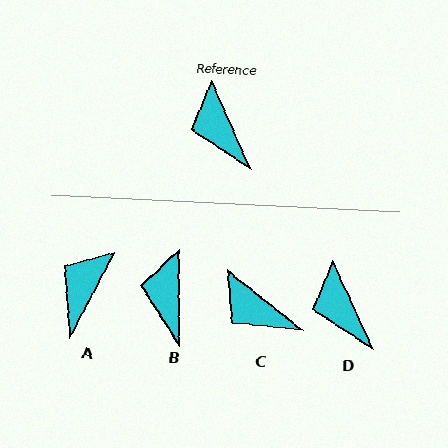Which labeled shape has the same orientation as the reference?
D.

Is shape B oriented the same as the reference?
No, it is off by about 24 degrees.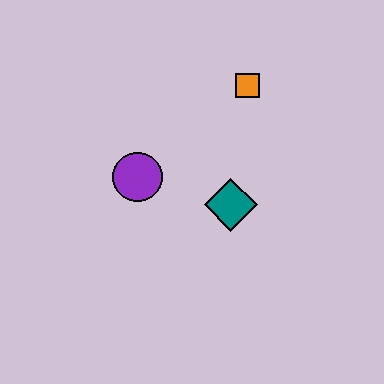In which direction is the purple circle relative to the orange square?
The purple circle is to the left of the orange square.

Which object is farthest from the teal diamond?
The orange square is farthest from the teal diamond.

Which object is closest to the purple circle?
The teal diamond is closest to the purple circle.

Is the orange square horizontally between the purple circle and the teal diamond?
No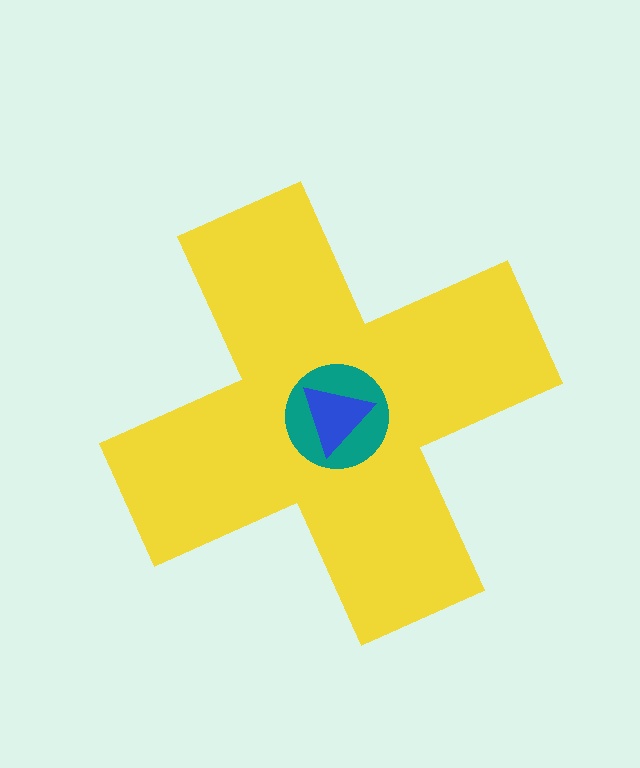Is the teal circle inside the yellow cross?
Yes.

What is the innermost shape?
The blue triangle.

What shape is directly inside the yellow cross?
The teal circle.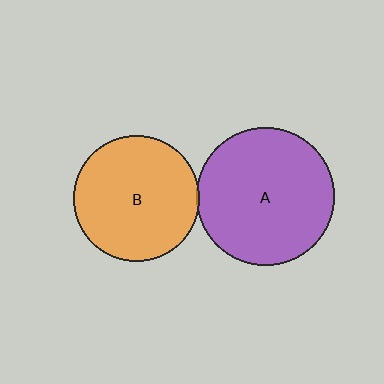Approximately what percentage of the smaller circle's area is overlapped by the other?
Approximately 5%.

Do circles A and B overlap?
Yes.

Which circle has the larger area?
Circle A (purple).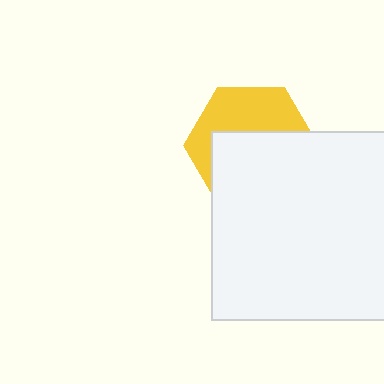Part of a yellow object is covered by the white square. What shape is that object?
It is a hexagon.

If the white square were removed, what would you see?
You would see the complete yellow hexagon.